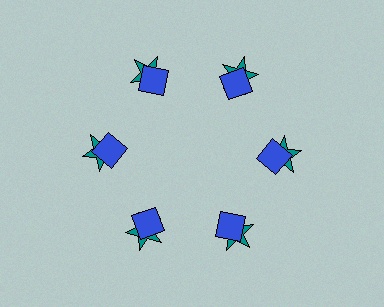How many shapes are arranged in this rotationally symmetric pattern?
There are 12 shapes, arranged in 6 groups of 2.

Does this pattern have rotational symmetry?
Yes, this pattern has 6-fold rotational symmetry. It looks the same after rotating 60 degrees around the center.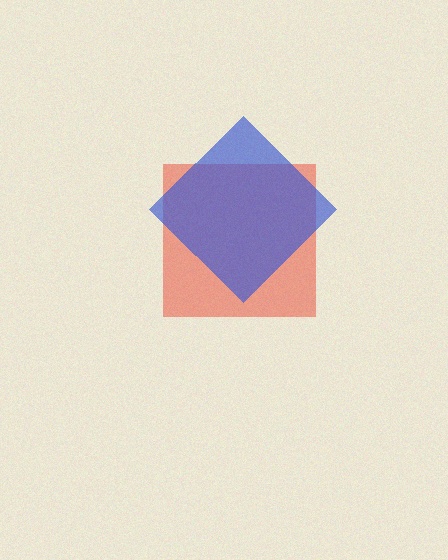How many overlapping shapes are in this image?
There are 2 overlapping shapes in the image.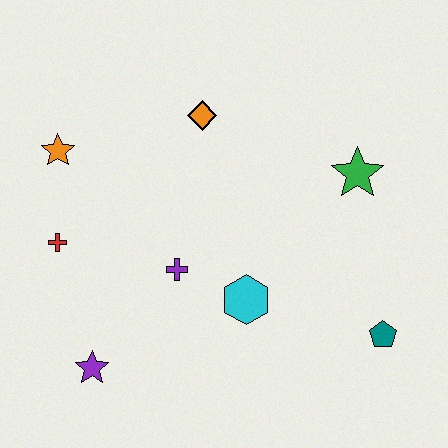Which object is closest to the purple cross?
The cyan hexagon is closest to the purple cross.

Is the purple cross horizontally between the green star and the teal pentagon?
No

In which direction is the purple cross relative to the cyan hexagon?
The purple cross is to the left of the cyan hexagon.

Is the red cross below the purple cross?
No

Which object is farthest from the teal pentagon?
The orange star is farthest from the teal pentagon.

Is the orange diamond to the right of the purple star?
Yes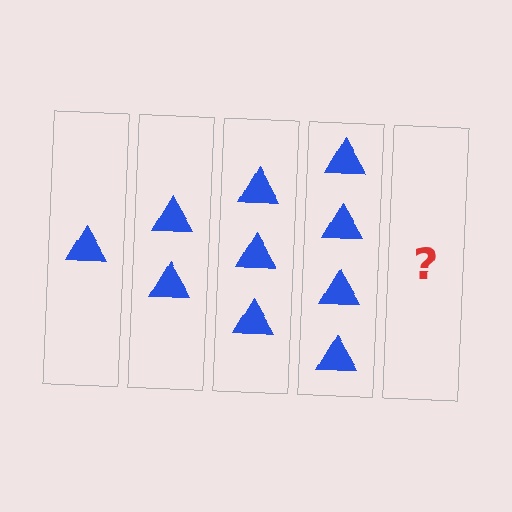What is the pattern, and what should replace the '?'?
The pattern is that each step adds one more triangle. The '?' should be 5 triangles.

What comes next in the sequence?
The next element should be 5 triangles.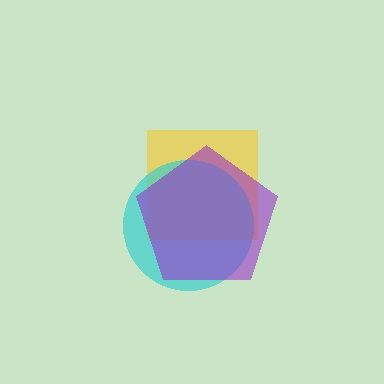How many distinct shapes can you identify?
There are 3 distinct shapes: a yellow square, a cyan circle, a purple pentagon.